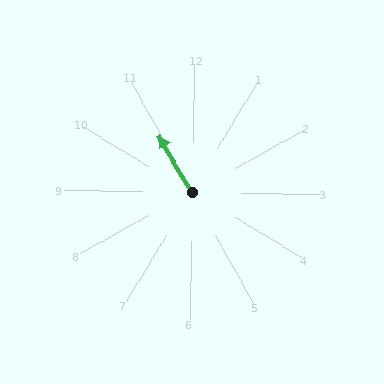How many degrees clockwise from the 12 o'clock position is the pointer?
Approximately 328 degrees.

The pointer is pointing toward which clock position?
Roughly 11 o'clock.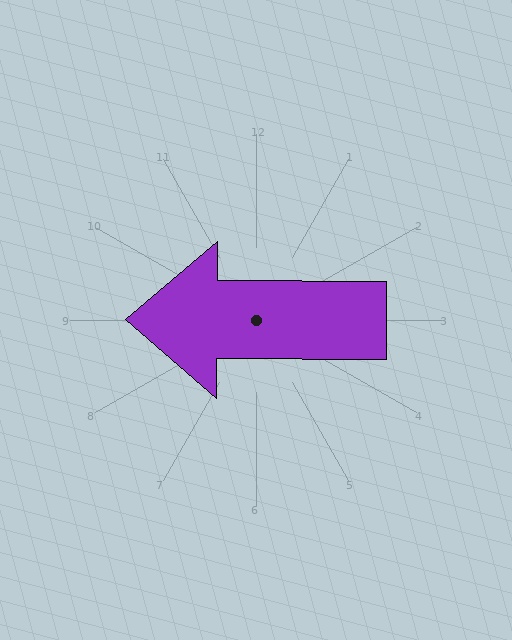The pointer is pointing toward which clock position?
Roughly 9 o'clock.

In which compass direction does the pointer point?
West.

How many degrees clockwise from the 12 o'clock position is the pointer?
Approximately 270 degrees.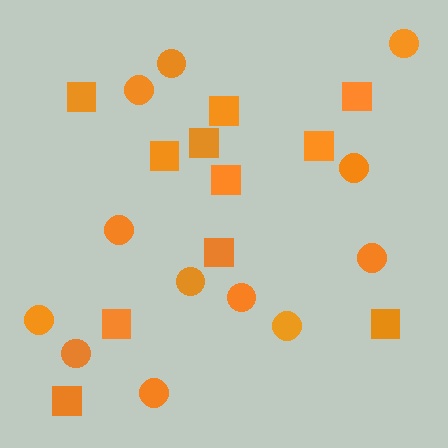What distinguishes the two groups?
There are 2 groups: one group of squares (11) and one group of circles (12).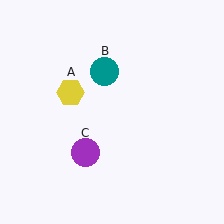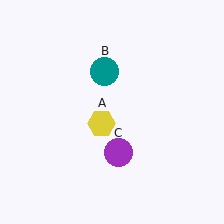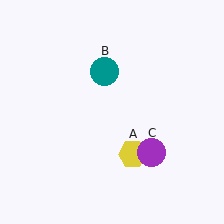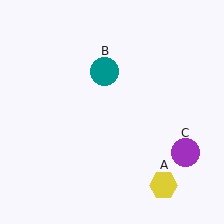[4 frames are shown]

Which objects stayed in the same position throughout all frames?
Teal circle (object B) remained stationary.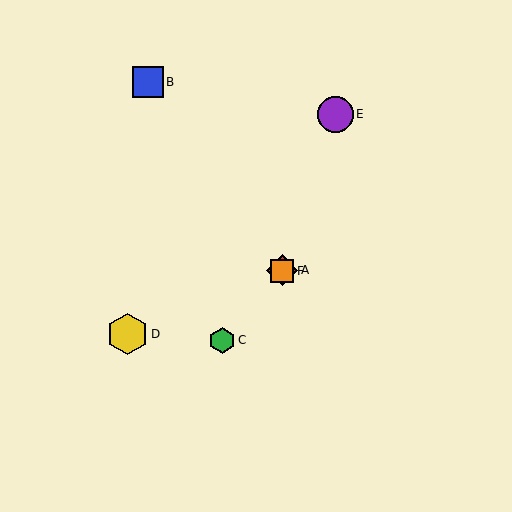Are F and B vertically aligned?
No, F is at x≈282 and B is at x≈148.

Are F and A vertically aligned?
Yes, both are at x≈282.